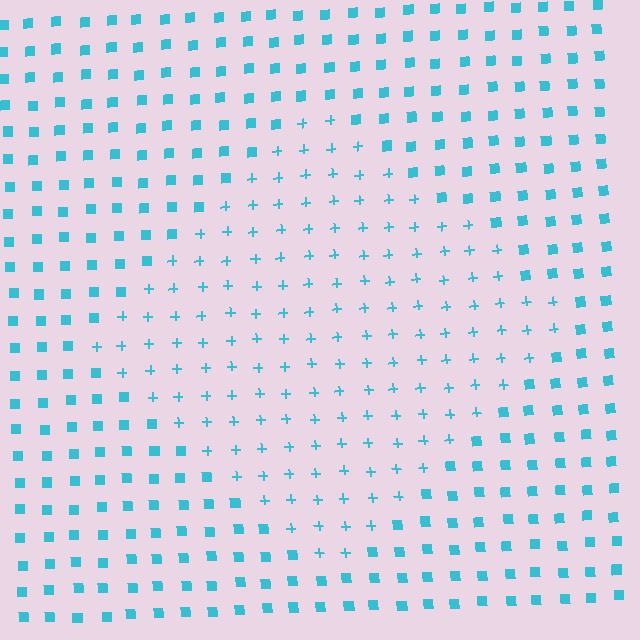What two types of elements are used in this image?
The image uses plus signs inside the diamond region and squares outside it.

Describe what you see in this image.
The image is filled with small cyan elements arranged in a uniform grid. A diamond-shaped region contains plus signs, while the surrounding area contains squares. The boundary is defined purely by the change in element shape.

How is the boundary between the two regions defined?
The boundary is defined by a change in element shape: plus signs inside vs. squares outside. All elements share the same color and spacing.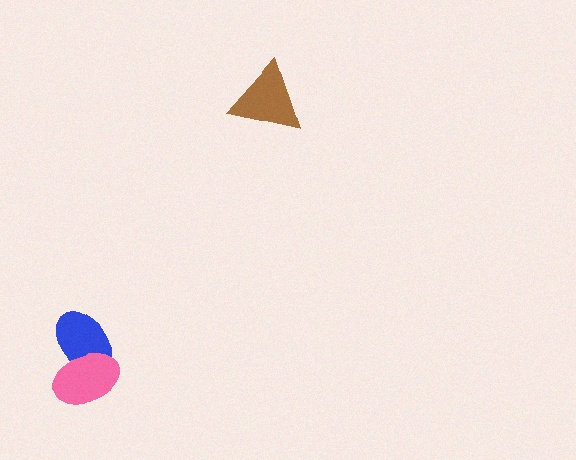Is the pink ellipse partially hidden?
No, no other shape covers it.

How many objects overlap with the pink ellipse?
1 object overlaps with the pink ellipse.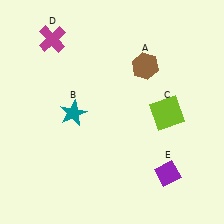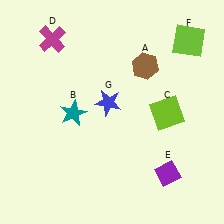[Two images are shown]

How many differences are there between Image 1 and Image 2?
There are 2 differences between the two images.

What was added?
A lime square (F), a blue star (G) were added in Image 2.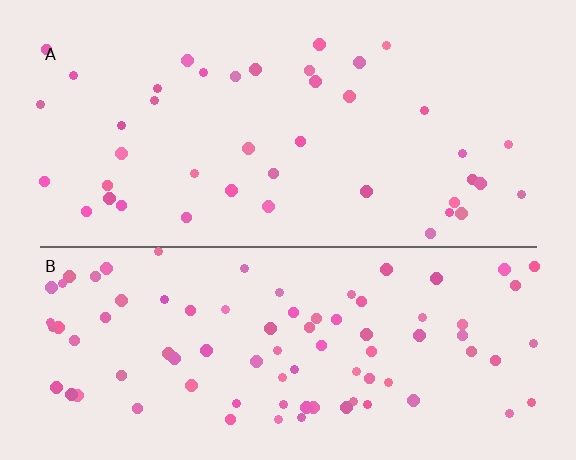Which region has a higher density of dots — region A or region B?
B (the bottom).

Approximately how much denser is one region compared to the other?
Approximately 2.0× — region B over region A.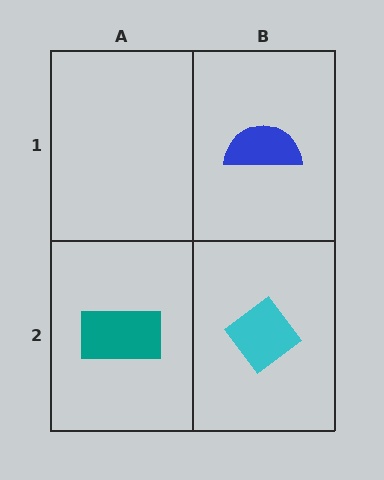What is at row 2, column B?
A cyan diamond.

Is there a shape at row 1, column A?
No, that cell is empty.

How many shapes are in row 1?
1 shape.